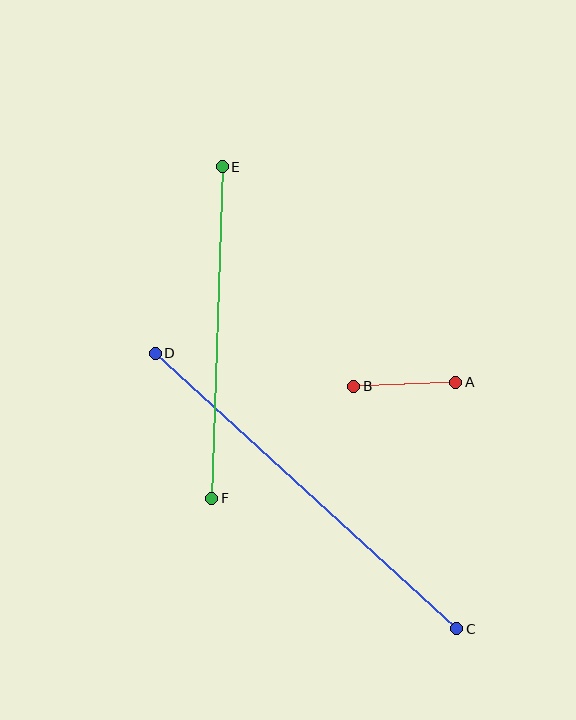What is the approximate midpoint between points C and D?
The midpoint is at approximately (306, 491) pixels.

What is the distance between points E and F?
The distance is approximately 331 pixels.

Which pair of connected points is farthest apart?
Points C and D are farthest apart.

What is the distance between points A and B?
The distance is approximately 102 pixels.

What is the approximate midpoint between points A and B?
The midpoint is at approximately (405, 384) pixels.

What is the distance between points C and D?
The distance is approximately 409 pixels.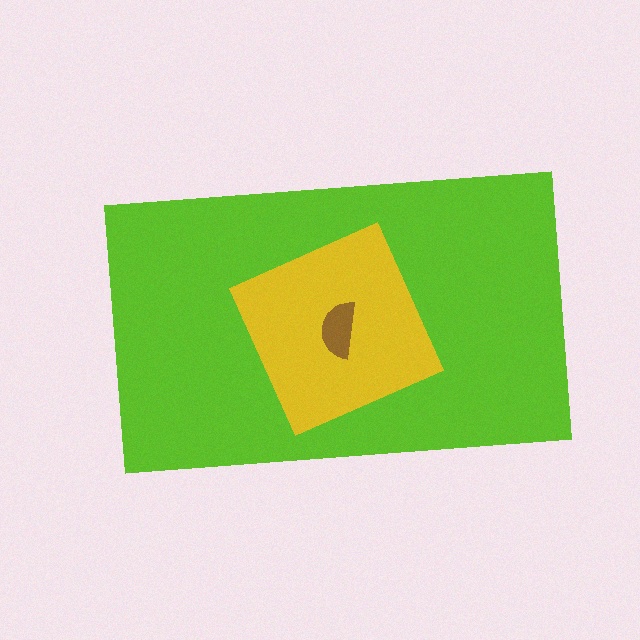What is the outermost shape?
The lime rectangle.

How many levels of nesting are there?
3.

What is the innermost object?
The brown semicircle.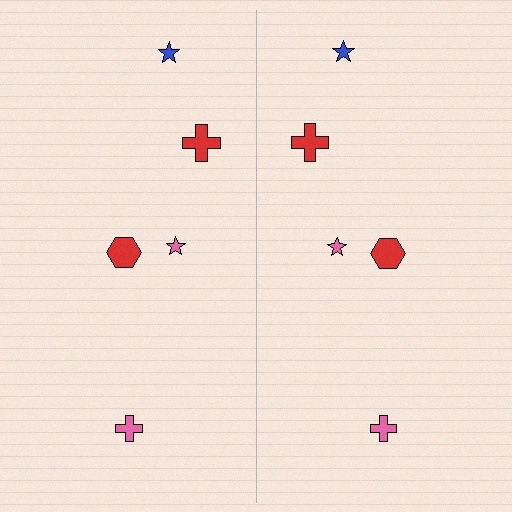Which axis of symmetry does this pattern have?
The pattern has a vertical axis of symmetry running through the center of the image.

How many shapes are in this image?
There are 10 shapes in this image.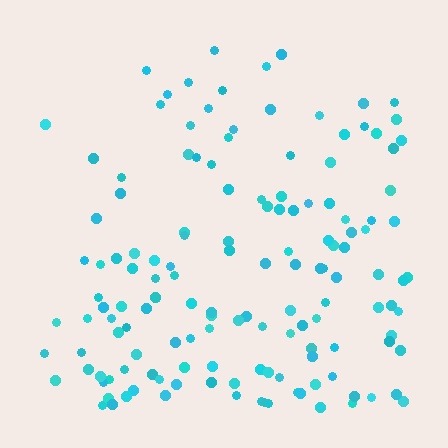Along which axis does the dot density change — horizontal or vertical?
Vertical.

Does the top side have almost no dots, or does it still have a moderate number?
Still a moderate number, just noticeably fewer than the bottom.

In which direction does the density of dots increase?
From top to bottom, with the bottom side densest.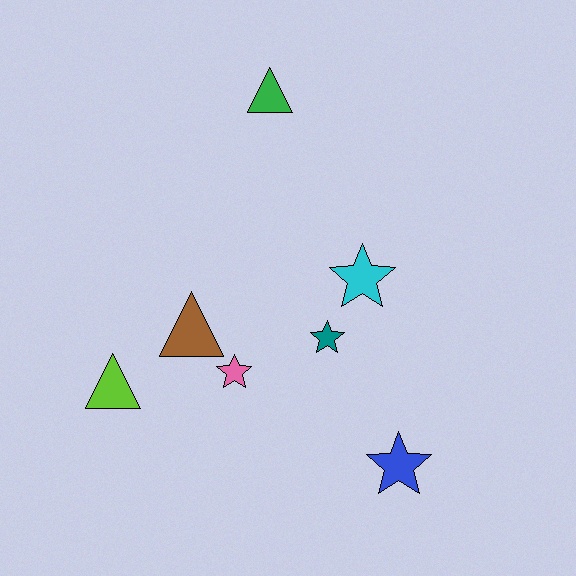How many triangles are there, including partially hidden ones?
There are 3 triangles.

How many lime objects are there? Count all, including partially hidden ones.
There is 1 lime object.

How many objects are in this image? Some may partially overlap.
There are 7 objects.